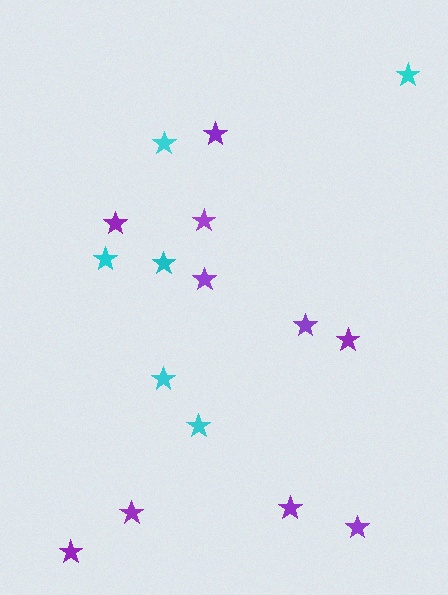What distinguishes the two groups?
There are 2 groups: one group of cyan stars (6) and one group of purple stars (10).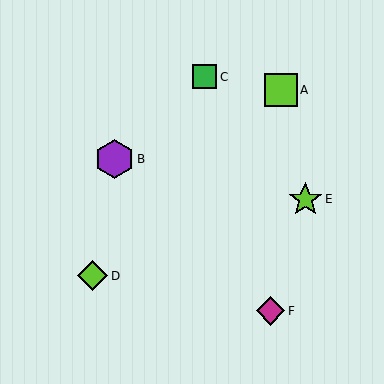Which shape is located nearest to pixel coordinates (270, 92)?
The lime square (labeled A) at (281, 90) is nearest to that location.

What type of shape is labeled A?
Shape A is a lime square.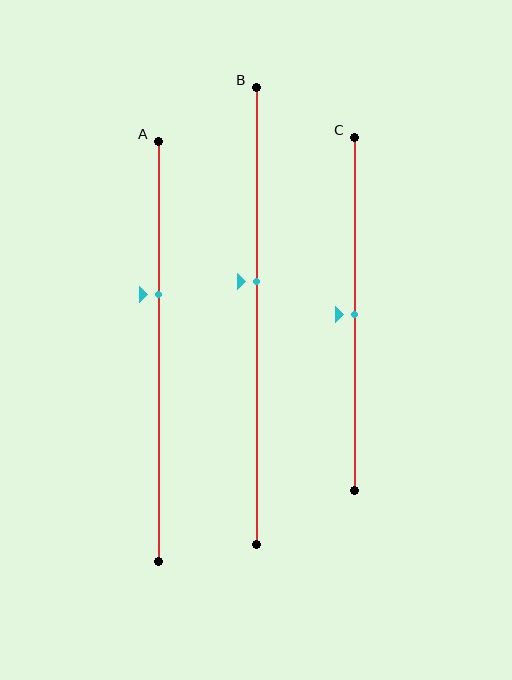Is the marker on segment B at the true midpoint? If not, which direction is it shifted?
No, the marker on segment B is shifted upward by about 8% of the segment length.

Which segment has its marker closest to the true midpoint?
Segment C has its marker closest to the true midpoint.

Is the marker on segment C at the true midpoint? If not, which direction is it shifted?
Yes, the marker on segment C is at the true midpoint.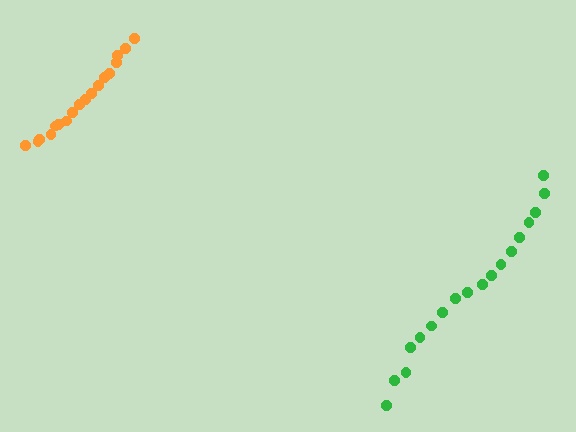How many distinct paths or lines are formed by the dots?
There are 2 distinct paths.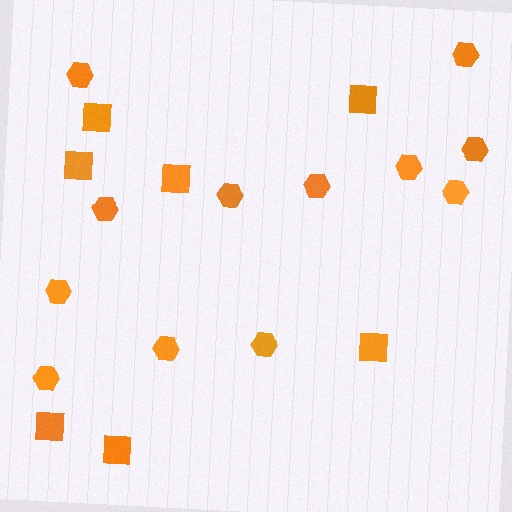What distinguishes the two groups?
There are 2 groups: one group of squares (7) and one group of hexagons (12).